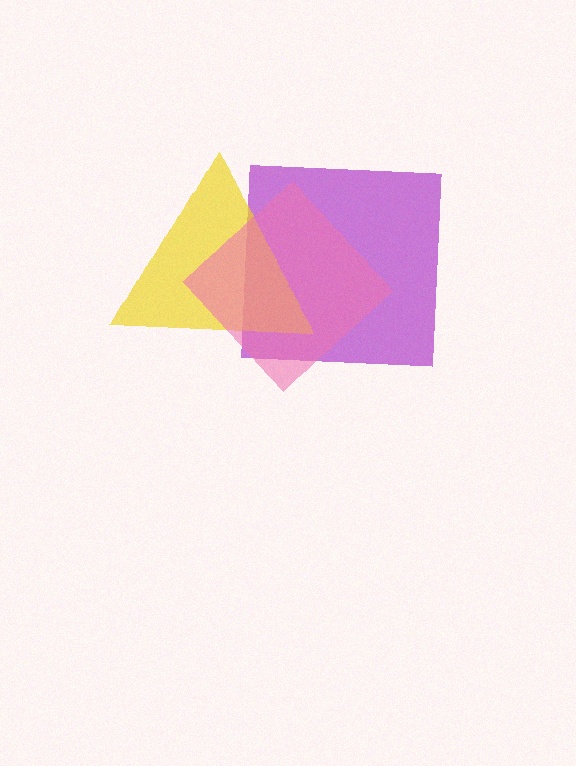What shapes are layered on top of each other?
The layered shapes are: a purple square, a yellow triangle, a pink diamond.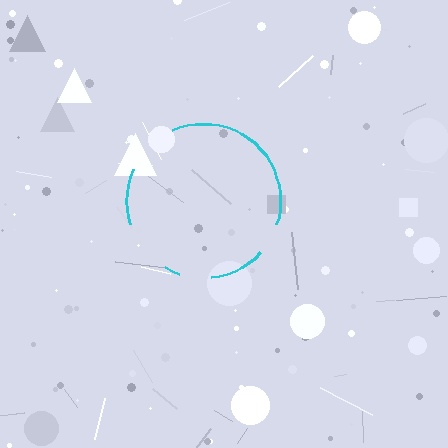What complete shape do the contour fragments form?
The contour fragments form a circle.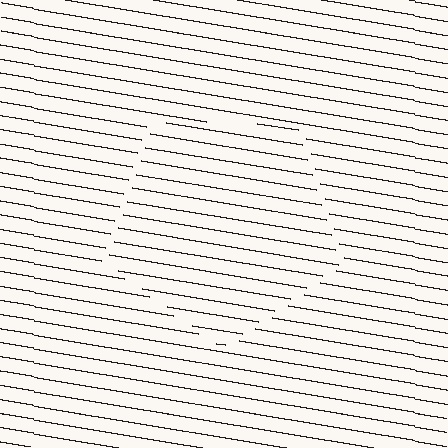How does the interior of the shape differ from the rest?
The interior of the shape contains the same grating, shifted by half a period — the contour is defined by the phase discontinuity where line-ends from the inner and outer gratings abut.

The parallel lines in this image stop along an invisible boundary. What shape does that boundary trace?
An illusory pentagon. The interior of the shape contains the same grating, shifted by half a period — the contour is defined by the phase discontinuity where line-ends from the inner and outer gratings abut.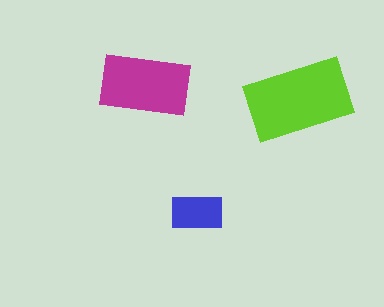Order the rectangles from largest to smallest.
the lime one, the magenta one, the blue one.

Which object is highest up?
The magenta rectangle is topmost.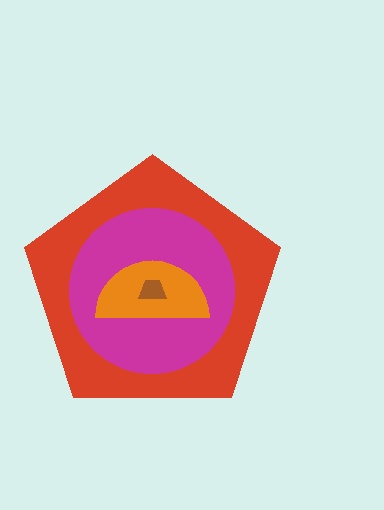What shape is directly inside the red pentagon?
The magenta circle.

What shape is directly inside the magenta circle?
The orange semicircle.